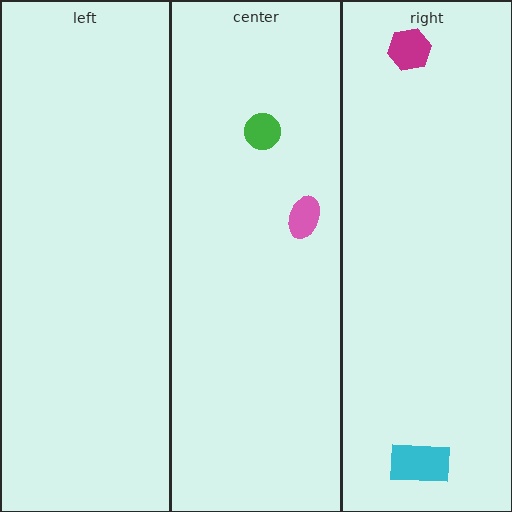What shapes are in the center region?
The green circle, the pink ellipse.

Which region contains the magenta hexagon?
The right region.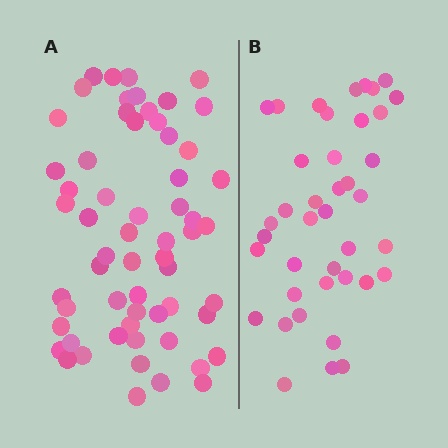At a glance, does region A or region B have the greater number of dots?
Region A (the left region) has more dots.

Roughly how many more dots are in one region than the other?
Region A has approximately 20 more dots than region B.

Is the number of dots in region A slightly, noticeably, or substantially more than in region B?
Region A has substantially more. The ratio is roughly 1.5 to 1.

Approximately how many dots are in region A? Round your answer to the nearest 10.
About 60 dots.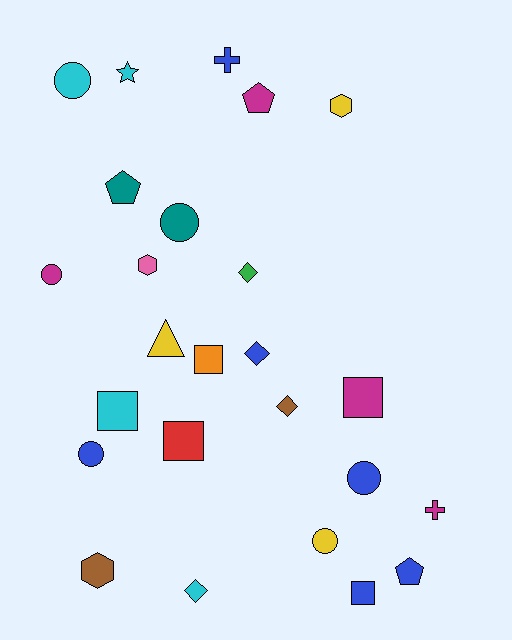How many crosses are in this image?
There are 2 crosses.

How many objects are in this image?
There are 25 objects.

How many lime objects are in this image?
There are no lime objects.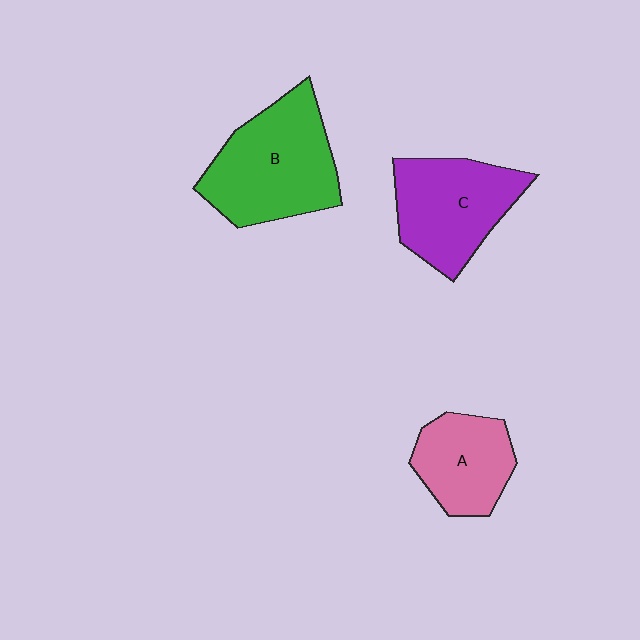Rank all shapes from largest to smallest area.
From largest to smallest: B (green), C (purple), A (pink).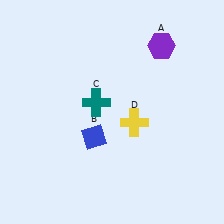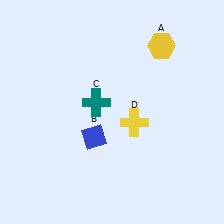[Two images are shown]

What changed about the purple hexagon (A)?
In Image 1, A is purple. In Image 2, it changed to yellow.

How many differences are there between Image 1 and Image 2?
There is 1 difference between the two images.